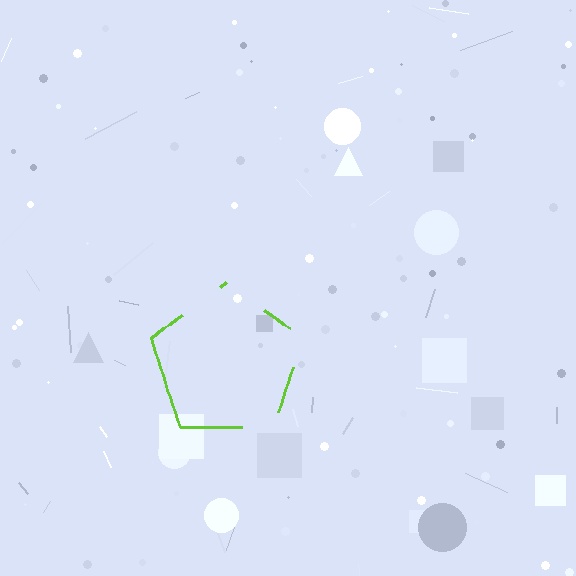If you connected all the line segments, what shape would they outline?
They would outline a pentagon.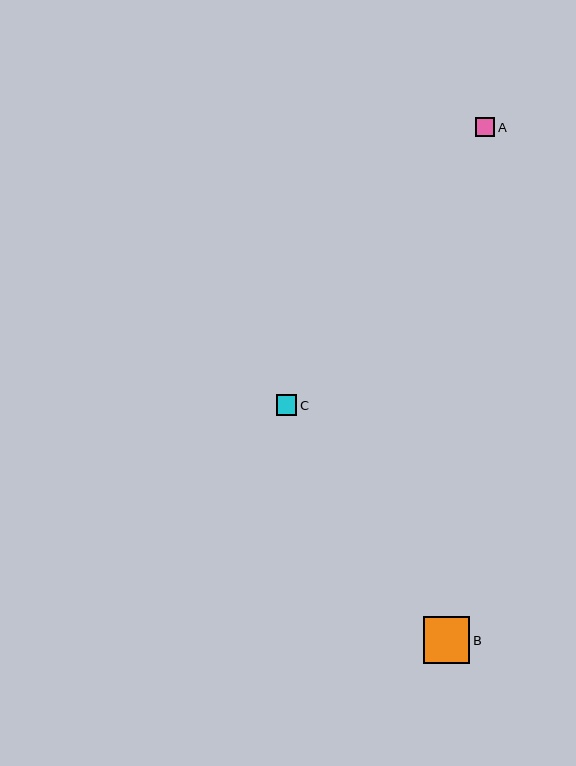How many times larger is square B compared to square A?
Square B is approximately 2.4 times the size of square A.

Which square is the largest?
Square B is the largest with a size of approximately 46 pixels.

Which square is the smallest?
Square A is the smallest with a size of approximately 19 pixels.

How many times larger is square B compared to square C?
Square B is approximately 2.3 times the size of square C.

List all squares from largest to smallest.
From largest to smallest: B, C, A.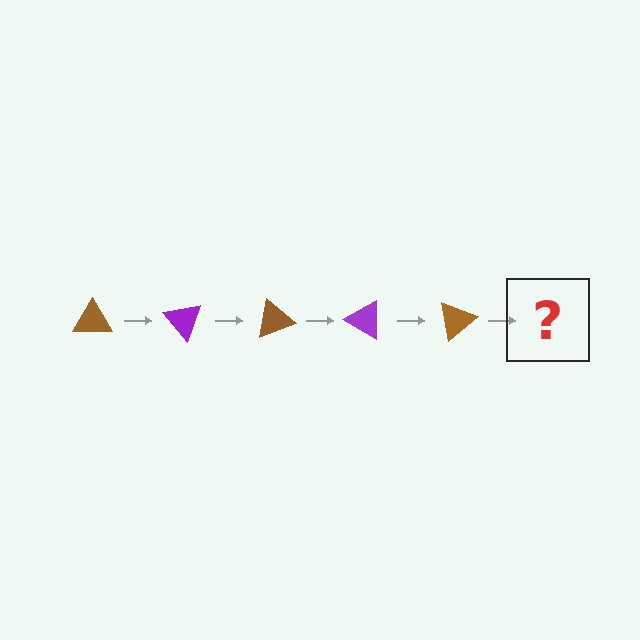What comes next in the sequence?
The next element should be a purple triangle, rotated 250 degrees from the start.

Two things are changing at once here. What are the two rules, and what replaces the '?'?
The two rules are that it rotates 50 degrees each step and the color cycles through brown and purple. The '?' should be a purple triangle, rotated 250 degrees from the start.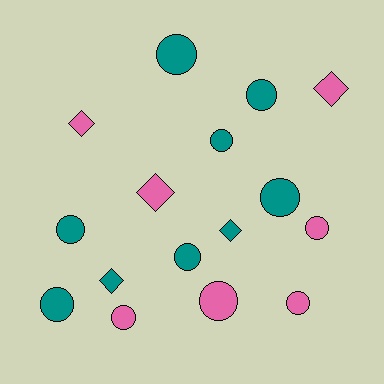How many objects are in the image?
There are 16 objects.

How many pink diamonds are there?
There are 3 pink diamonds.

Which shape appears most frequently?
Circle, with 11 objects.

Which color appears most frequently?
Teal, with 9 objects.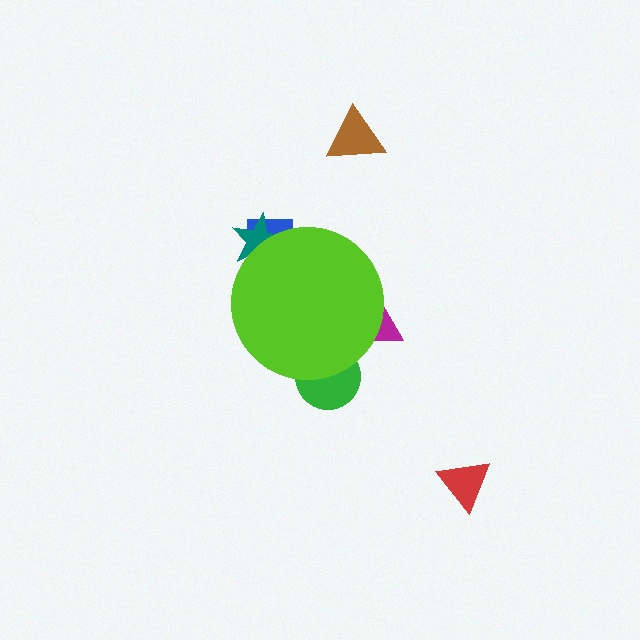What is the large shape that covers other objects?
A lime circle.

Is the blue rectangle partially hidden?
Yes, the blue rectangle is partially hidden behind the lime circle.